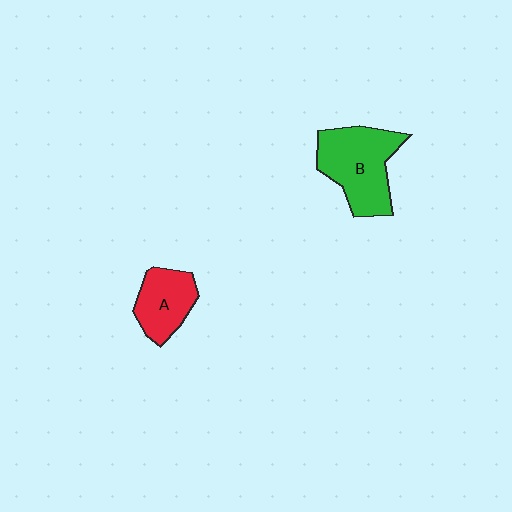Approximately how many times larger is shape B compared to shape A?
Approximately 1.6 times.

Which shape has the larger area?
Shape B (green).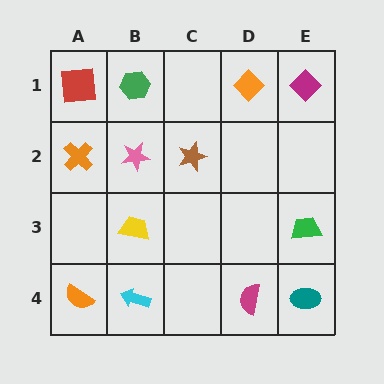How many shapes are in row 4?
4 shapes.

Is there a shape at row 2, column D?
No, that cell is empty.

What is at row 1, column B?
A green hexagon.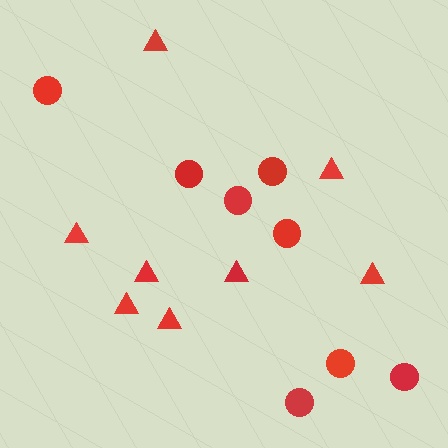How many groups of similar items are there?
There are 2 groups: one group of circles (8) and one group of triangles (8).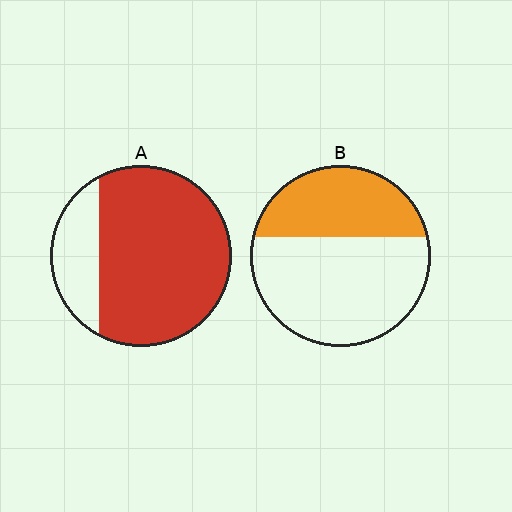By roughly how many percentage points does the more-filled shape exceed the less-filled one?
By roughly 40 percentage points (A over B).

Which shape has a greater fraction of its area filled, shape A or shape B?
Shape A.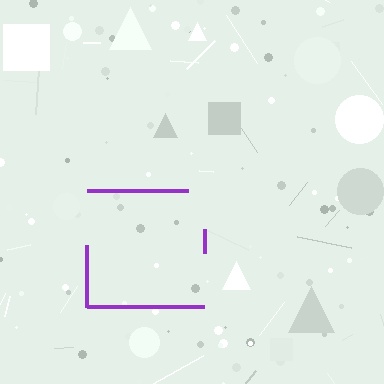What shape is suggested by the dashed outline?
The dashed outline suggests a square.